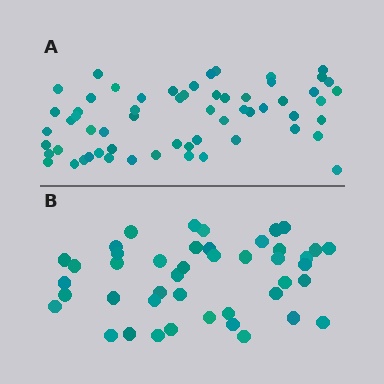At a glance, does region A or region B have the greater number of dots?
Region A (the top region) has more dots.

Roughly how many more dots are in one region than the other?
Region A has approximately 15 more dots than region B.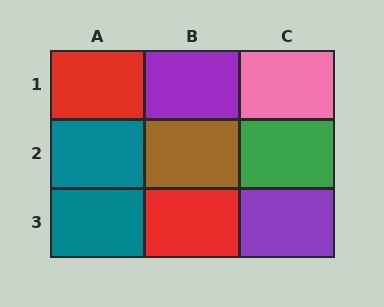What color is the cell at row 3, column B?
Red.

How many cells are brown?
1 cell is brown.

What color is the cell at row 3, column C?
Purple.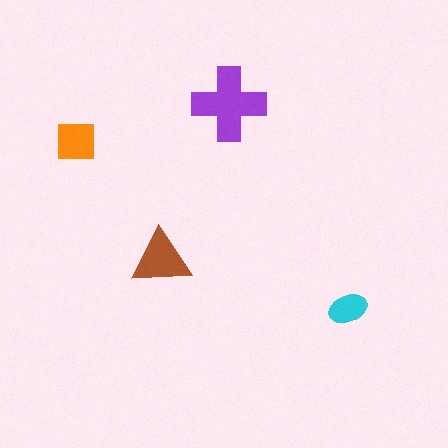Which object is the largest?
The purple cross.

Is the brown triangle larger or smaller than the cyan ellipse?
Larger.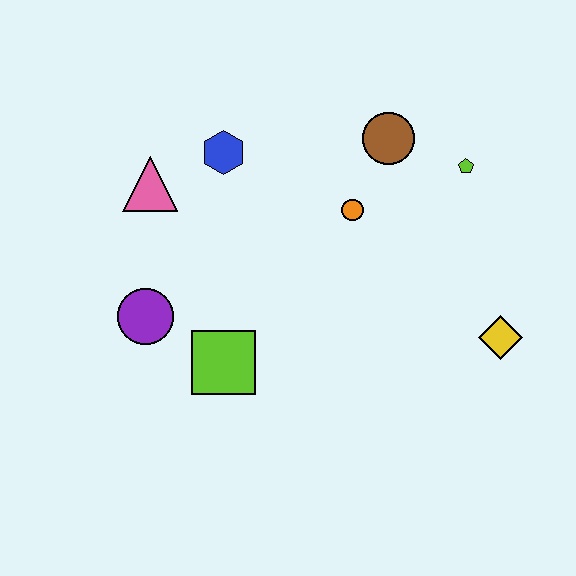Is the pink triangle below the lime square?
No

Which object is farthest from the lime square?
The lime pentagon is farthest from the lime square.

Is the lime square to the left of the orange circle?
Yes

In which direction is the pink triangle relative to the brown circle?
The pink triangle is to the left of the brown circle.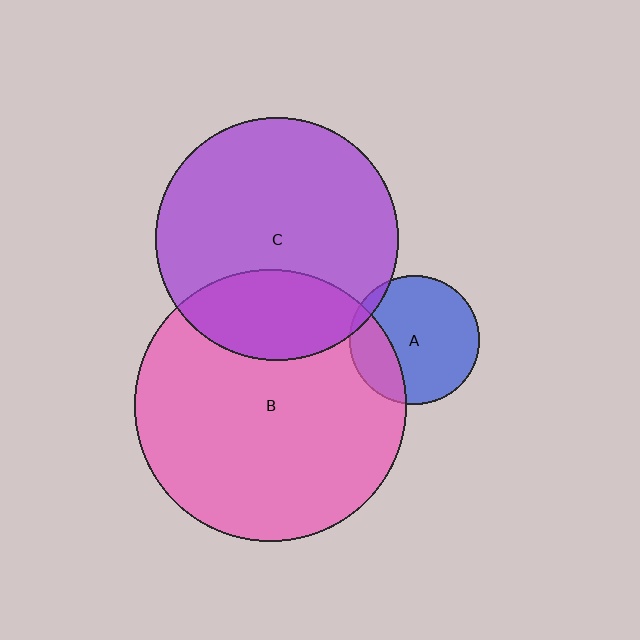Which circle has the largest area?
Circle B (pink).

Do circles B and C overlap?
Yes.